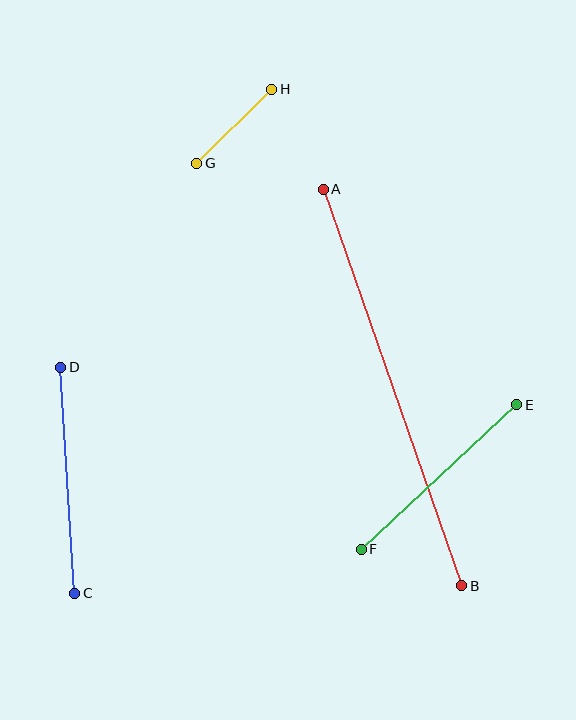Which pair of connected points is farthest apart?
Points A and B are farthest apart.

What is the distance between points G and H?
The distance is approximately 106 pixels.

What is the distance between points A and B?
The distance is approximately 420 pixels.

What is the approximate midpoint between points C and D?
The midpoint is at approximately (68, 480) pixels.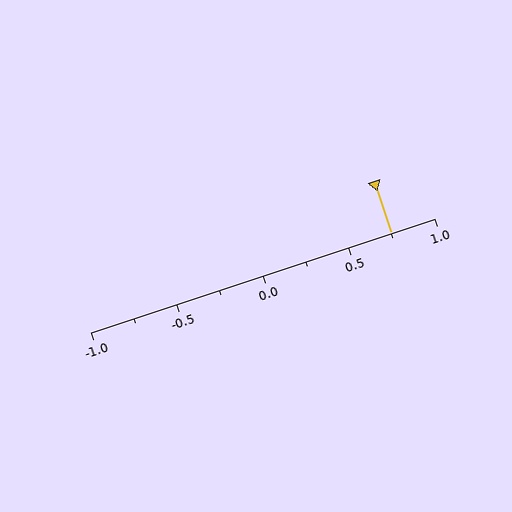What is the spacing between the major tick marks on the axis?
The major ticks are spaced 0.5 apart.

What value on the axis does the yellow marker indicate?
The marker indicates approximately 0.75.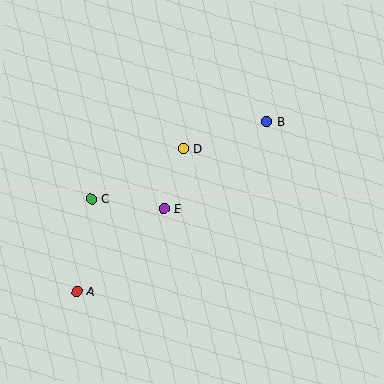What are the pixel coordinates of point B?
Point B is at (266, 121).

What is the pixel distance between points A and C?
The distance between A and C is 94 pixels.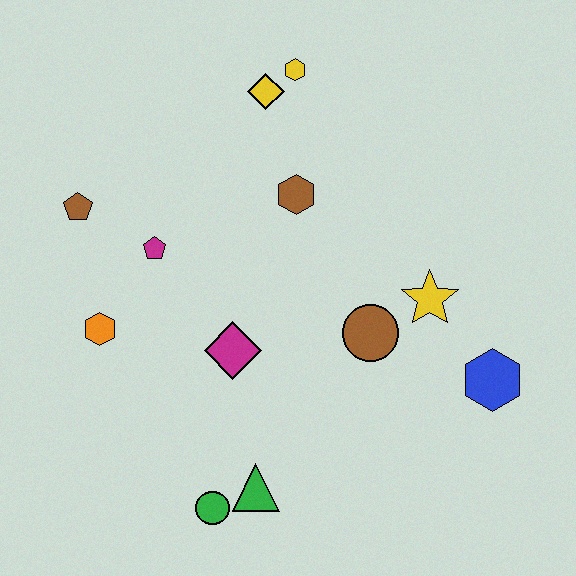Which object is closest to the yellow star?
The brown circle is closest to the yellow star.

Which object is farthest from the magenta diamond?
The yellow hexagon is farthest from the magenta diamond.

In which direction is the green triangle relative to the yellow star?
The green triangle is below the yellow star.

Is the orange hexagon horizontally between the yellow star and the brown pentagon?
Yes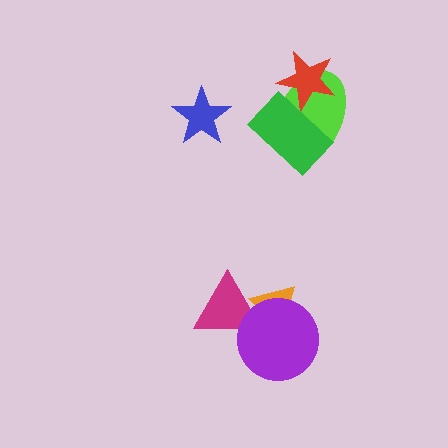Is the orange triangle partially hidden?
Yes, it is partially covered by another shape.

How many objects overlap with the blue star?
0 objects overlap with the blue star.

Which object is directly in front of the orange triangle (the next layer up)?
The magenta triangle is directly in front of the orange triangle.